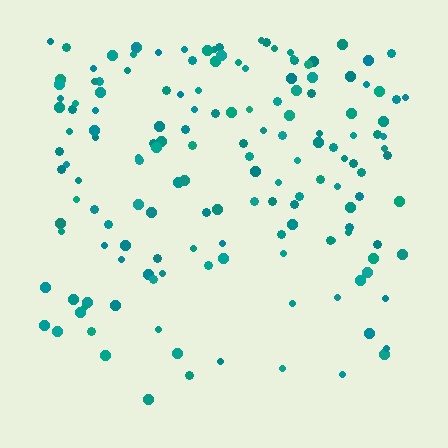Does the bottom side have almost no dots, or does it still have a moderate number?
Still a moderate number, just noticeably fewer than the top.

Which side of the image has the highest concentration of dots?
The top.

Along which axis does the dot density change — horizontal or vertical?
Vertical.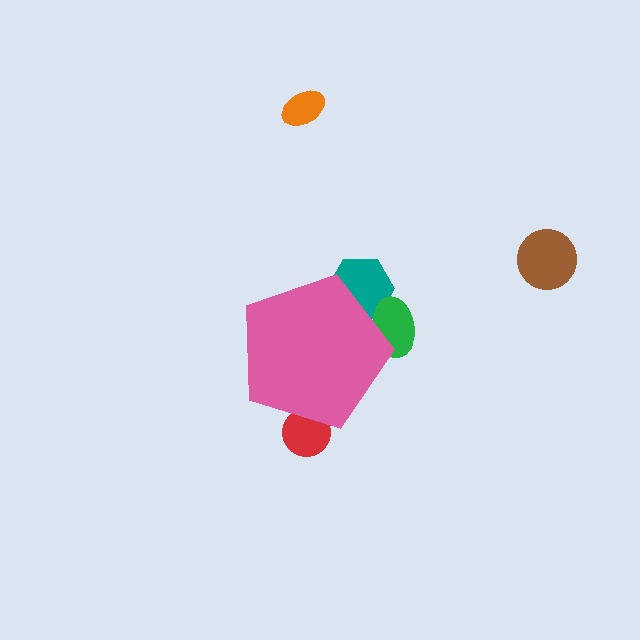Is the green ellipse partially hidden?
Yes, the green ellipse is partially hidden behind the pink pentagon.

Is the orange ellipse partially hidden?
No, the orange ellipse is fully visible.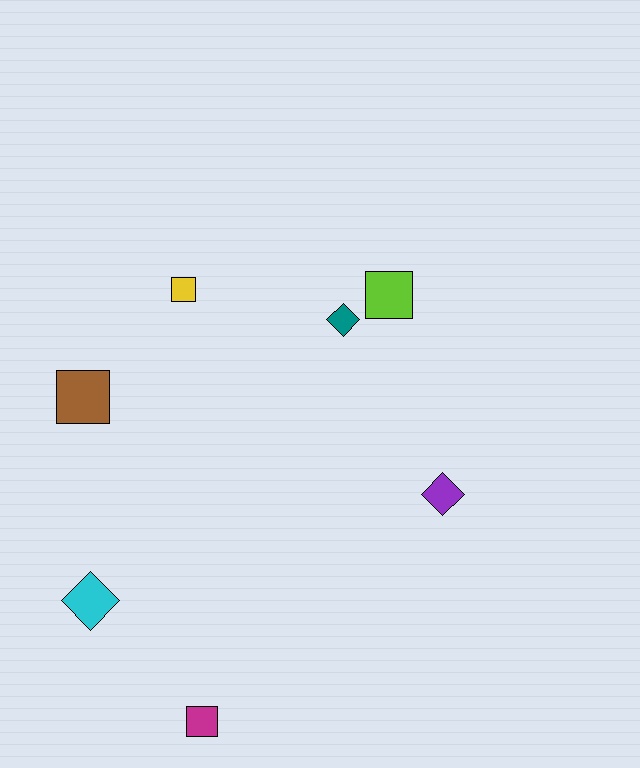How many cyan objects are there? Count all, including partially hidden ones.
There is 1 cyan object.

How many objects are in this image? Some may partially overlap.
There are 7 objects.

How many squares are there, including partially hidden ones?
There are 4 squares.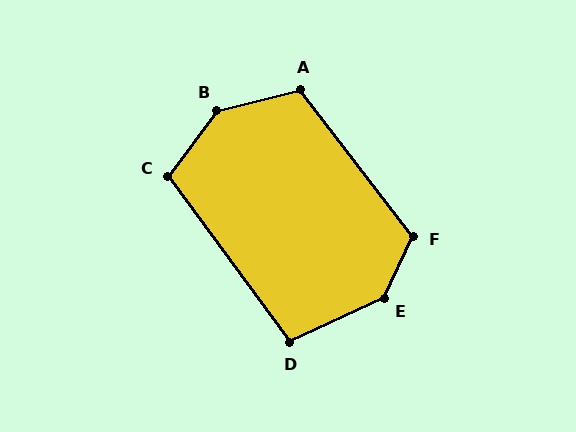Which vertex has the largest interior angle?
B, at approximately 141 degrees.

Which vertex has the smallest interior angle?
D, at approximately 101 degrees.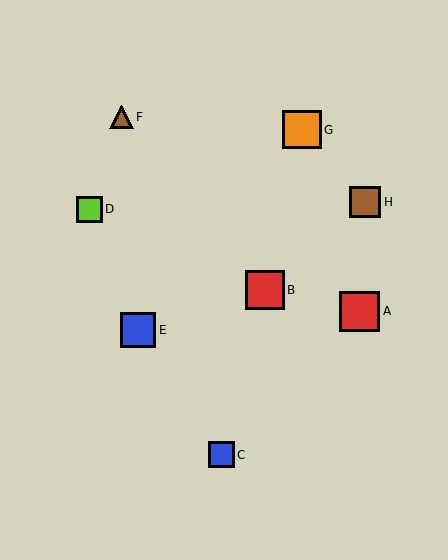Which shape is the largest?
The red square (labeled A) is the largest.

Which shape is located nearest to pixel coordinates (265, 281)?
The red square (labeled B) at (265, 290) is nearest to that location.